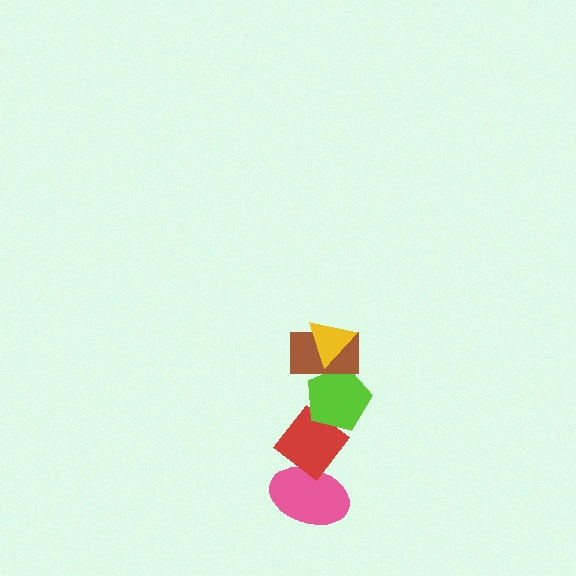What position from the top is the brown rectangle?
The brown rectangle is 2nd from the top.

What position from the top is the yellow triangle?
The yellow triangle is 1st from the top.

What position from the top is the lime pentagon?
The lime pentagon is 3rd from the top.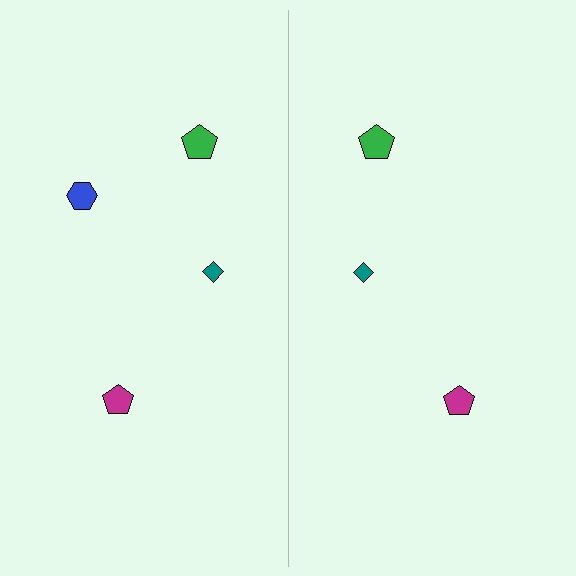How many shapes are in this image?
There are 7 shapes in this image.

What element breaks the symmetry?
A blue hexagon is missing from the right side.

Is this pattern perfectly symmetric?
No, the pattern is not perfectly symmetric. A blue hexagon is missing from the right side.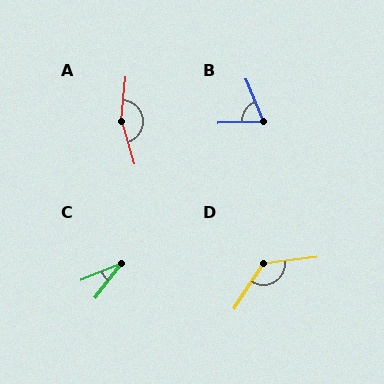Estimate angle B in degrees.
Approximately 69 degrees.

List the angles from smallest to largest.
C (30°), B (69°), D (130°), A (157°).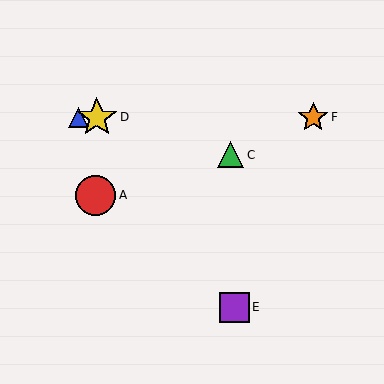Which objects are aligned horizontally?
Objects B, D, F are aligned horizontally.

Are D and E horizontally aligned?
No, D is at y≈117 and E is at y≈307.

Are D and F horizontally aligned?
Yes, both are at y≈117.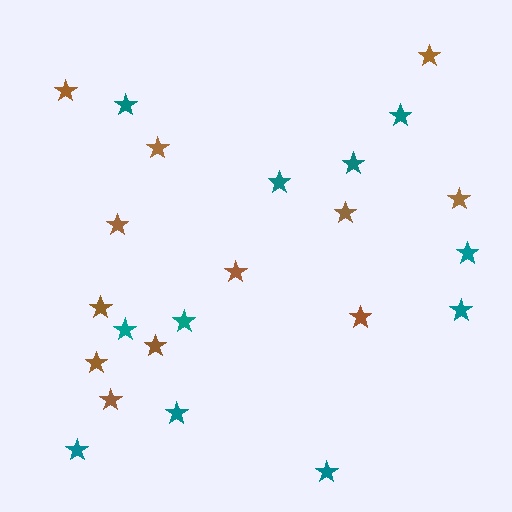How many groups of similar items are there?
There are 2 groups: one group of brown stars (12) and one group of teal stars (11).